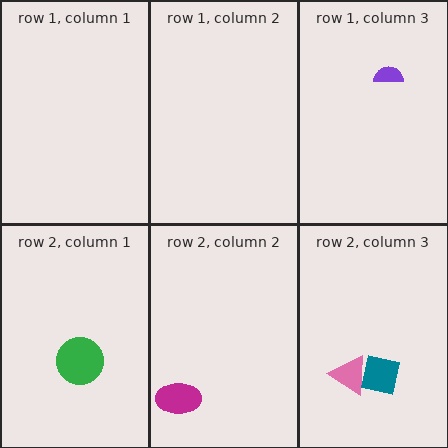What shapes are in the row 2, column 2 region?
The magenta ellipse.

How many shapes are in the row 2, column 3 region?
2.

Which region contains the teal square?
The row 2, column 3 region.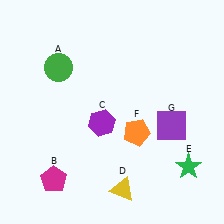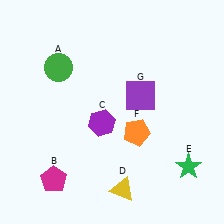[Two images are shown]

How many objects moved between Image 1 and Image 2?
1 object moved between the two images.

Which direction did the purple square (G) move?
The purple square (G) moved left.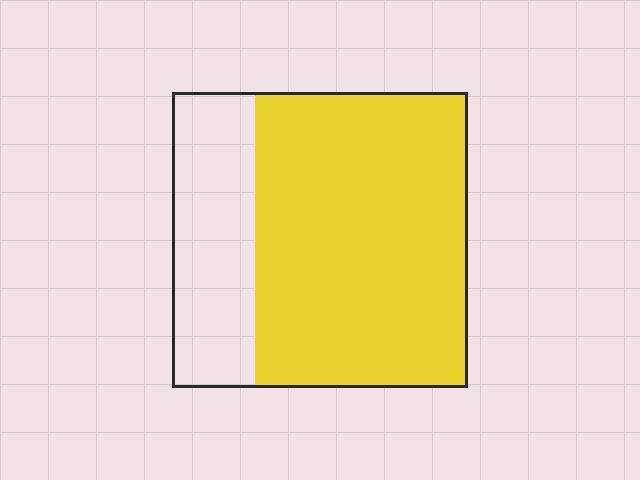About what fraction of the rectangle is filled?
About three quarters (3/4).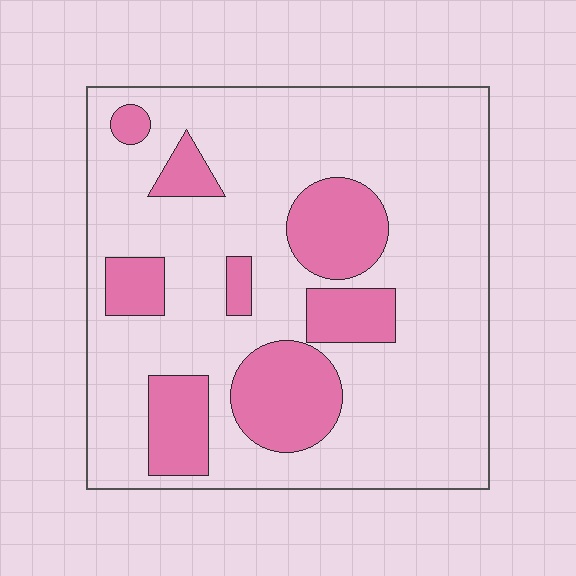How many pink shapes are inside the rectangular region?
8.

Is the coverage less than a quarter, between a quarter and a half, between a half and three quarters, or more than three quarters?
Less than a quarter.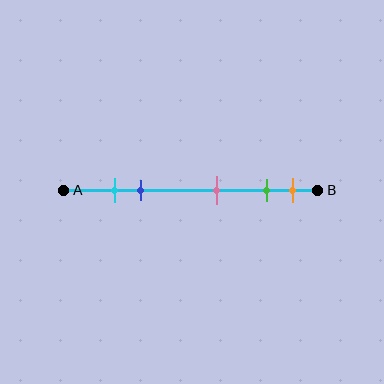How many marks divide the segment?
There are 5 marks dividing the segment.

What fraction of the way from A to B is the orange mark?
The orange mark is approximately 90% (0.9) of the way from A to B.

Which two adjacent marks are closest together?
The cyan and blue marks are the closest adjacent pair.